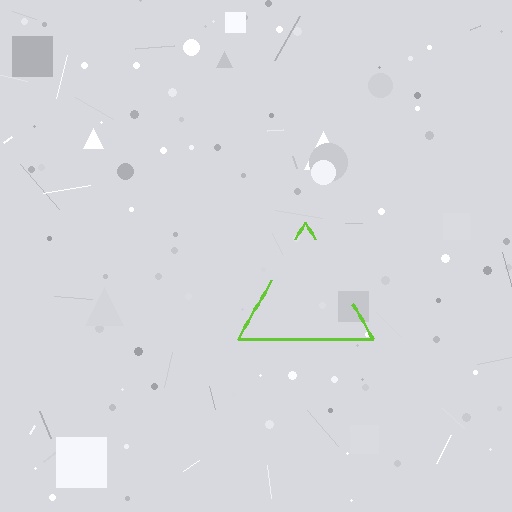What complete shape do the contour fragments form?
The contour fragments form a triangle.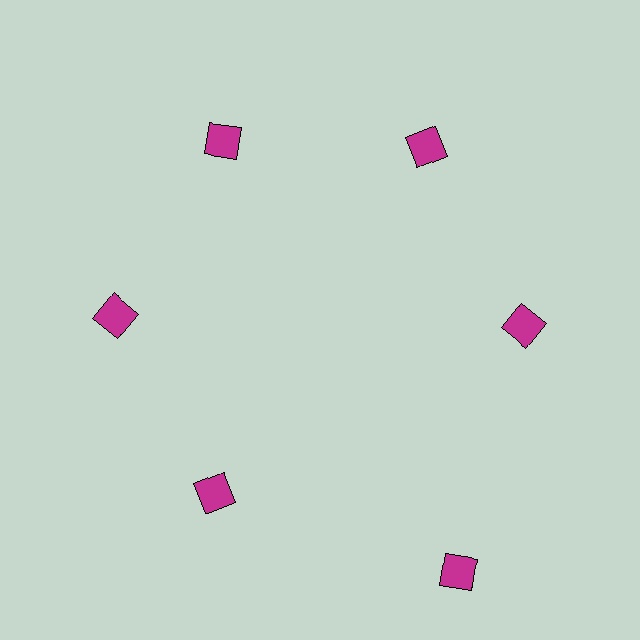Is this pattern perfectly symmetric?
No. The 6 magenta diamonds are arranged in a ring, but one element near the 5 o'clock position is pushed outward from the center, breaking the 6-fold rotational symmetry.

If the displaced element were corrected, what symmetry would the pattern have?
It would have 6-fold rotational symmetry — the pattern would map onto itself every 60 degrees.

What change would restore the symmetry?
The symmetry would be restored by moving it inward, back onto the ring so that all 6 diamonds sit at equal angles and equal distance from the center.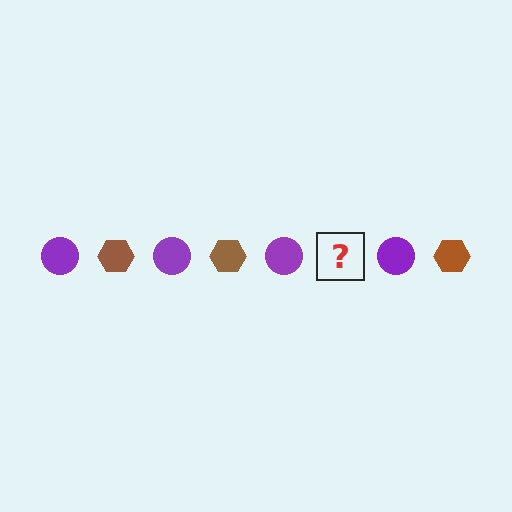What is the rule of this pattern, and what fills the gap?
The rule is that the pattern alternates between purple circle and brown hexagon. The gap should be filled with a brown hexagon.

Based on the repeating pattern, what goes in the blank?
The blank should be a brown hexagon.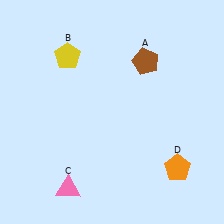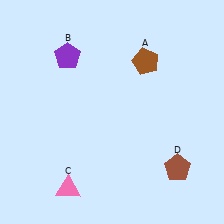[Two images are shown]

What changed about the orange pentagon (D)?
In Image 1, D is orange. In Image 2, it changed to brown.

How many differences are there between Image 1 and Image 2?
There are 2 differences between the two images.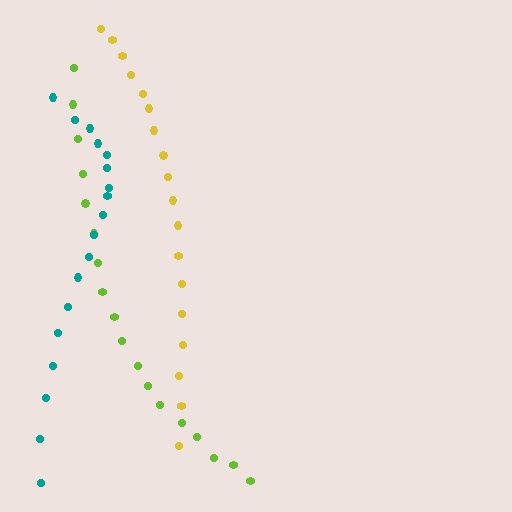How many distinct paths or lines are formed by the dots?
There are 3 distinct paths.